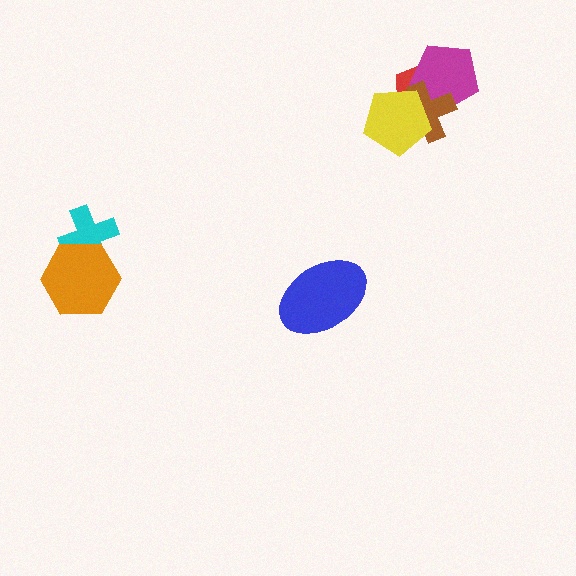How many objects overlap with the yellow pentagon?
2 objects overlap with the yellow pentagon.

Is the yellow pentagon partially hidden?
No, no other shape covers it.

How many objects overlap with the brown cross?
3 objects overlap with the brown cross.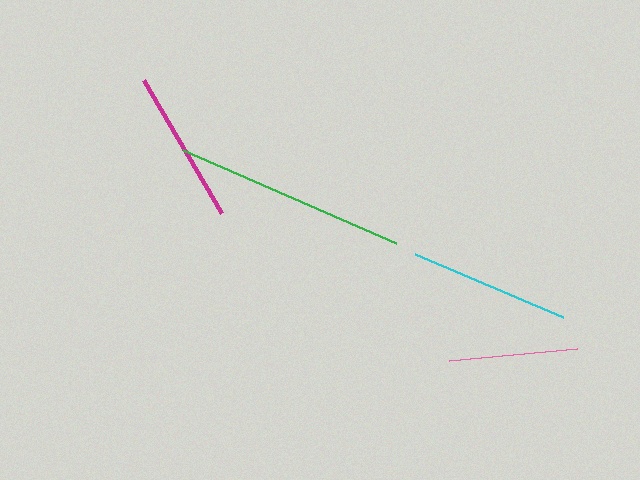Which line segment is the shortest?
The pink line is the shortest at approximately 129 pixels.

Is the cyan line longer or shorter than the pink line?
The cyan line is longer than the pink line.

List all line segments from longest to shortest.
From longest to shortest: green, cyan, magenta, pink.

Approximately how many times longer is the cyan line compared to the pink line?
The cyan line is approximately 1.2 times the length of the pink line.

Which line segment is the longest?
The green line is the longest at approximately 233 pixels.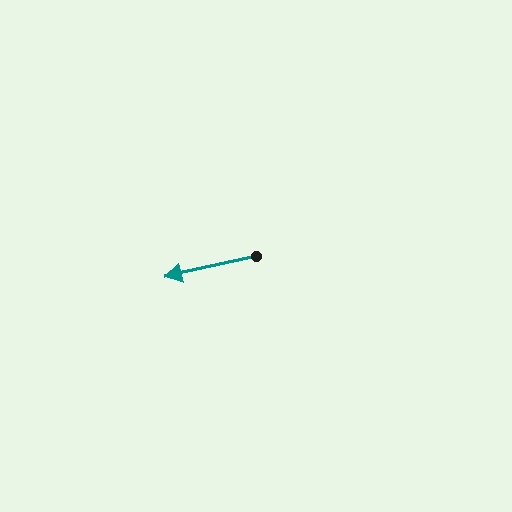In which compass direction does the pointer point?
West.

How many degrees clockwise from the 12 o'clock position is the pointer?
Approximately 257 degrees.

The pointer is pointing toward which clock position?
Roughly 9 o'clock.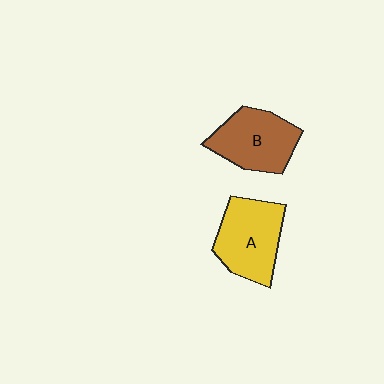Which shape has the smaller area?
Shape B (brown).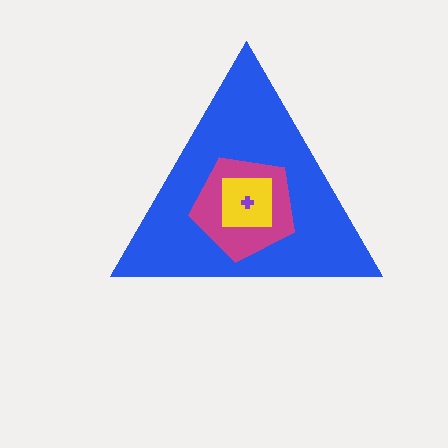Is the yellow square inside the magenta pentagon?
Yes.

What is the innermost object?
The purple cross.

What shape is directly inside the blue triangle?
The magenta pentagon.